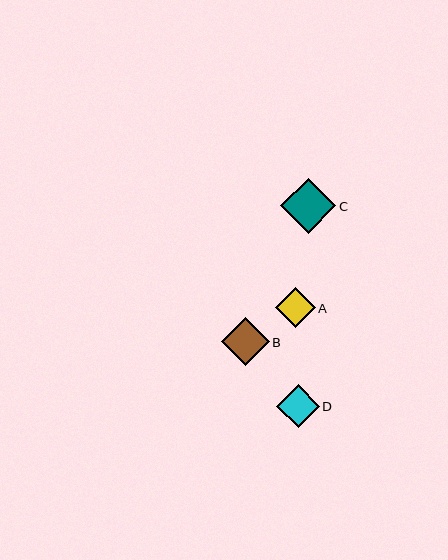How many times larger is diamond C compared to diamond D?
Diamond C is approximately 1.3 times the size of diamond D.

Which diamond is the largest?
Diamond C is the largest with a size of approximately 55 pixels.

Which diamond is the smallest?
Diamond A is the smallest with a size of approximately 40 pixels.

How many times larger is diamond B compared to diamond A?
Diamond B is approximately 1.2 times the size of diamond A.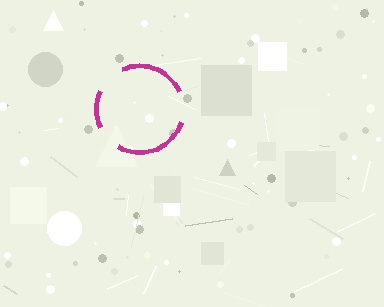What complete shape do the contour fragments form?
The contour fragments form a circle.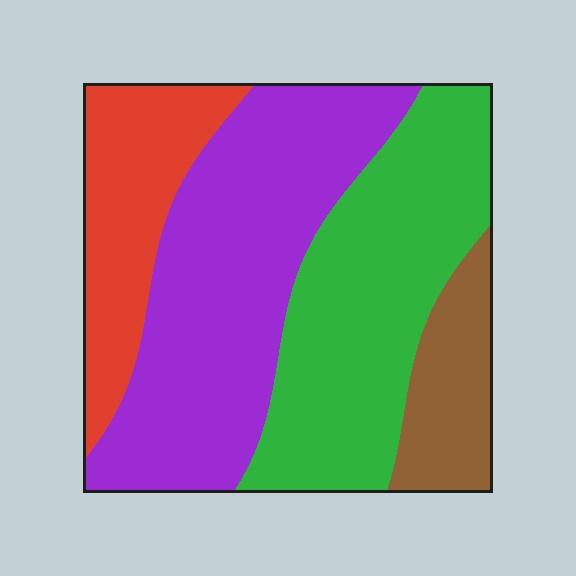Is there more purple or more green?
Purple.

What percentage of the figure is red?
Red covers about 15% of the figure.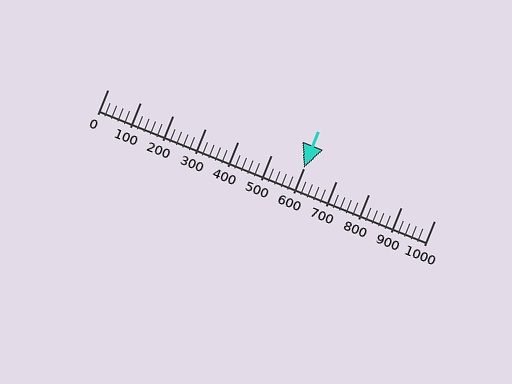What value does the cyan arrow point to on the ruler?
The cyan arrow points to approximately 600.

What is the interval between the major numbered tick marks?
The major tick marks are spaced 100 units apart.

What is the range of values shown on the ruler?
The ruler shows values from 0 to 1000.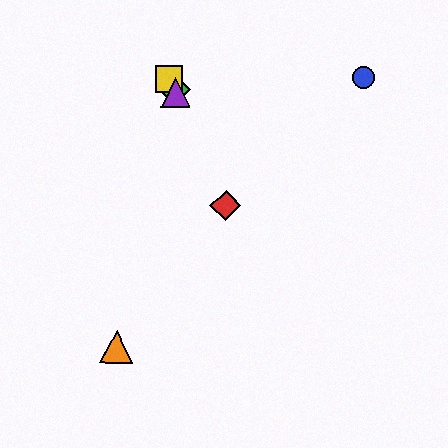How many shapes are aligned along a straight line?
4 shapes (the red diamond, the green diamond, the yellow square, the purple triangle) are aligned along a straight line.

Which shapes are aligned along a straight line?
The red diamond, the green diamond, the yellow square, the purple triangle are aligned along a straight line.